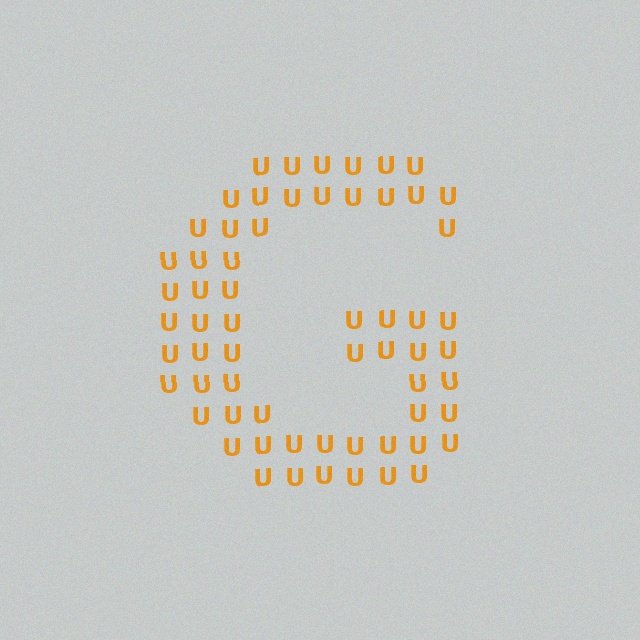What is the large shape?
The large shape is the letter G.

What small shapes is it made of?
It is made of small letter U's.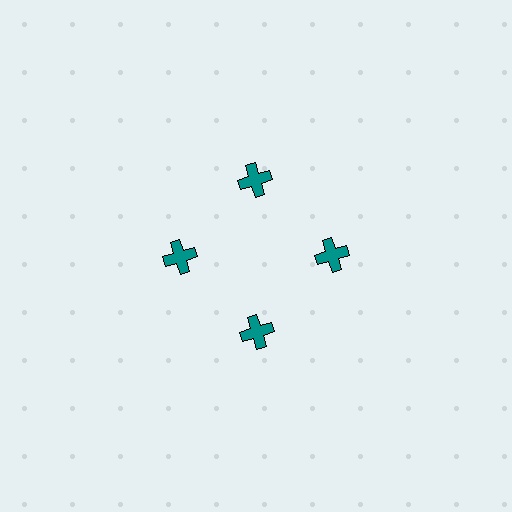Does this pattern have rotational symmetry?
Yes, this pattern has 4-fold rotational symmetry. It looks the same after rotating 90 degrees around the center.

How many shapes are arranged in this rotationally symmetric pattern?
There are 4 shapes, arranged in 4 groups of 1.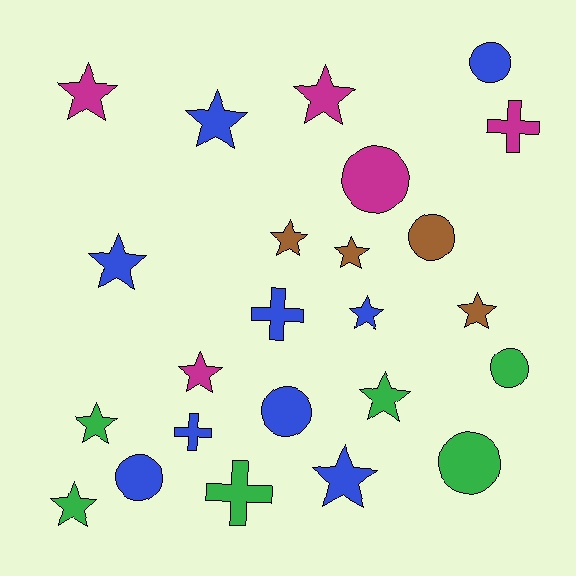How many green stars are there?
There are 3 green stars.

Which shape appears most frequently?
Star, with 13 objects.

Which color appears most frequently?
Blue, with 9 objects.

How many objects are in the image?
There are 24 objects.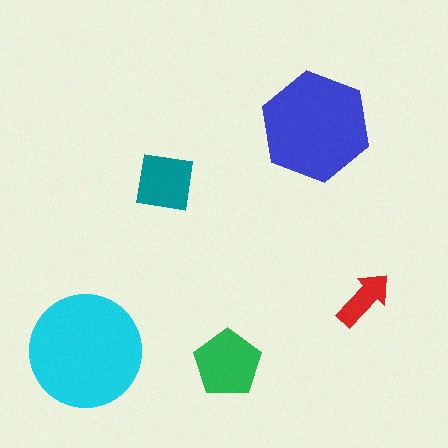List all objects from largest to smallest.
The cyan circle, the blue hexagon, the green pentagon, the teal square, the red arrow.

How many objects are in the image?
There are 5 objects in the image.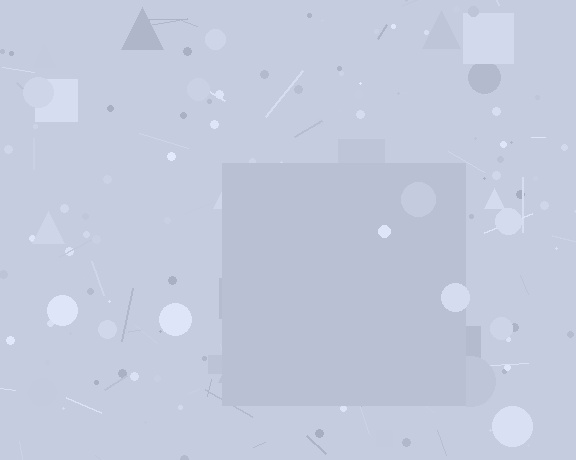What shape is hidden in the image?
A square is hidden in the image.